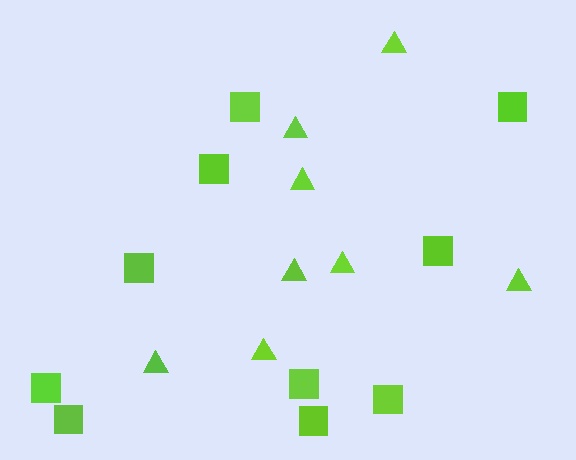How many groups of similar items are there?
There are 2 groups: one group of squares (10) and one group of triangles (8).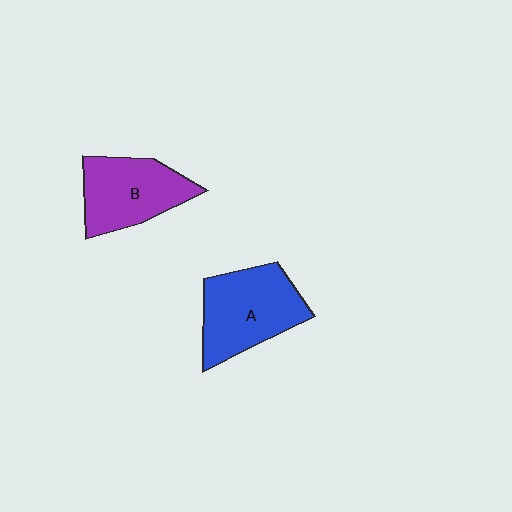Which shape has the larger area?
Shape A (blue).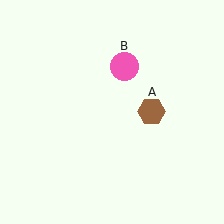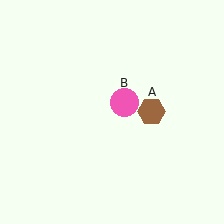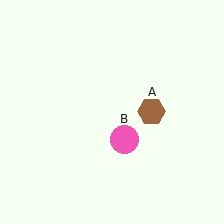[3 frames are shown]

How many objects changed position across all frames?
1 object changed position: pink circle (object B).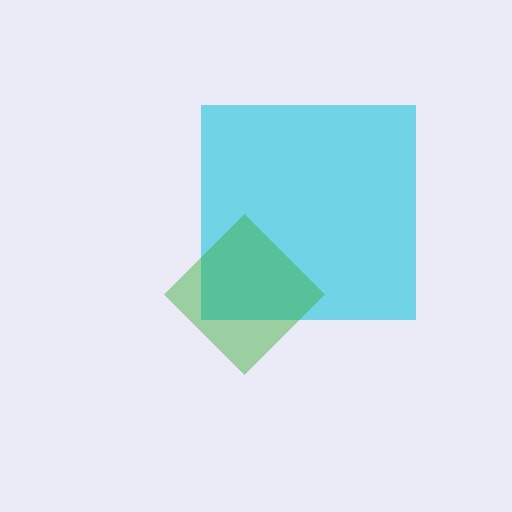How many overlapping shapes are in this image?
There are 2 overlapping shapes in the image.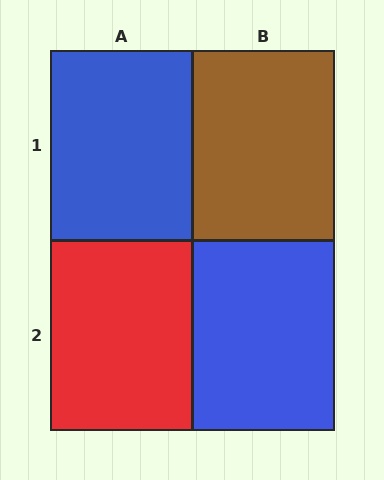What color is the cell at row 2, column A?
Red.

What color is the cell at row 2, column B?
Blue.